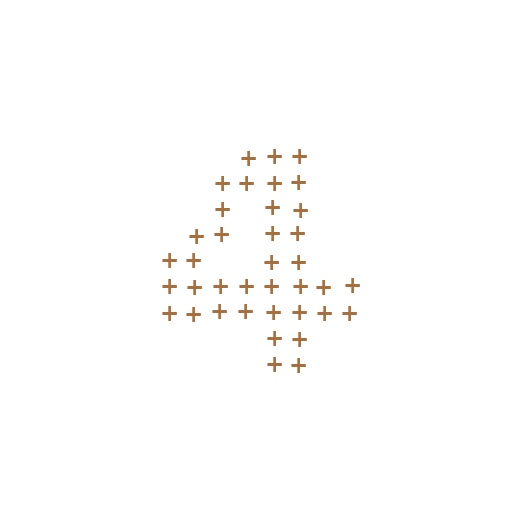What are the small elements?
The small elements are plus signs.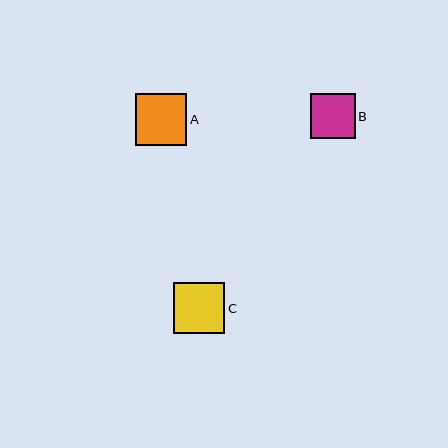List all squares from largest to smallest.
From largest to smallest: A, C, B.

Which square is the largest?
Square A is the largest with a size of approximately 52 pixels.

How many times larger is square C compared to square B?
Square C is approximately 1.1 times the size of square B.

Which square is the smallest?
Square B is the smallest with a size of approximately 45 pixels.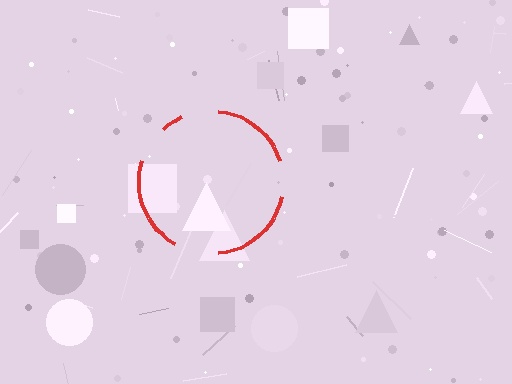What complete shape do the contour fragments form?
The contour fragments form a circle.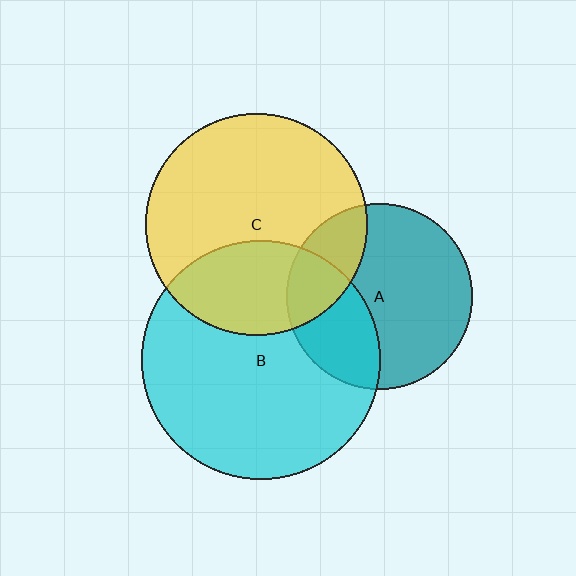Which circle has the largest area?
Circle B (cyan).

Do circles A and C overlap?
Yes.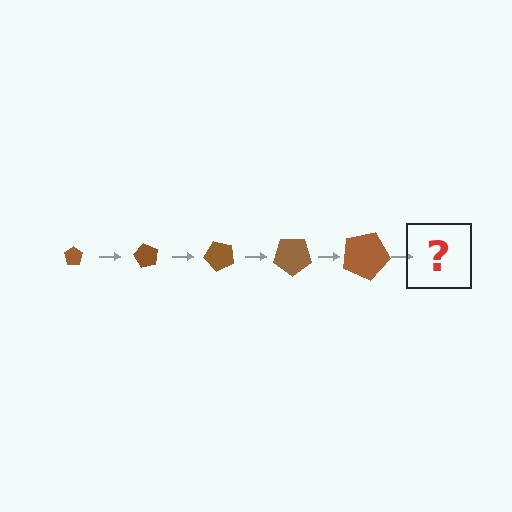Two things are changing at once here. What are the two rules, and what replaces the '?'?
The two rules are that the pentagon grows larger each step and it rotates 60 degrees each step. The '?' should be a pentagon, larger than the previous one and rotated 300 degrees from the start.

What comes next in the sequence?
The next element should be a pentagon, larger than the previous one and rotated 300 degrees from the start.